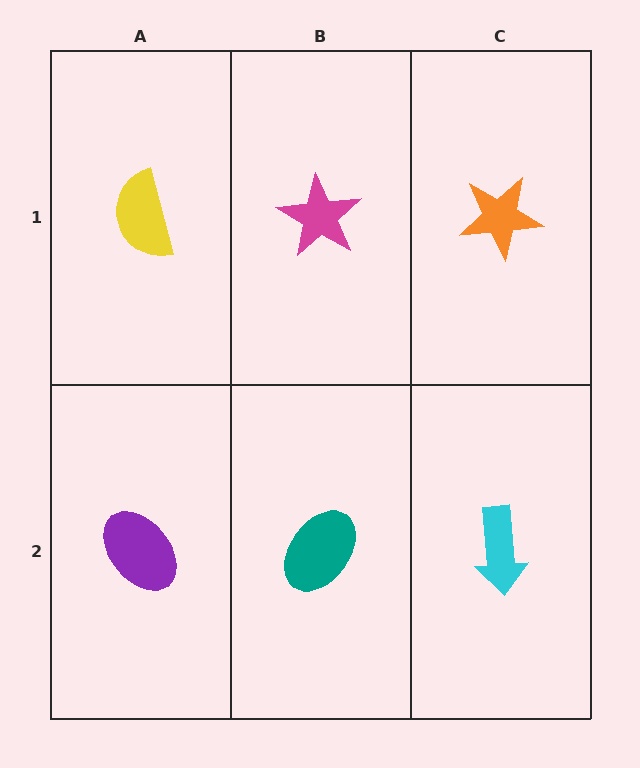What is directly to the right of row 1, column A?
A magenta star.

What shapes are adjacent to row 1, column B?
A teal ellipse (row 2, column B), a yellow semicircle (row 1, column A), an orange star (row 1, column C).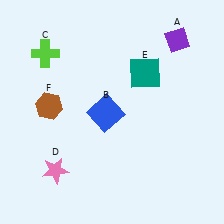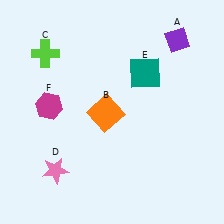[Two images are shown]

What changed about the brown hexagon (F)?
In Image 1, F is brown. In Image 2, it changed to magenta.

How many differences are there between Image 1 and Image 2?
There are 2 differences between the two images.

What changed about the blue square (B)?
In Image 1, B is blue. In Image 2, it changed to orange.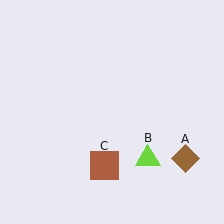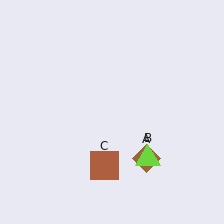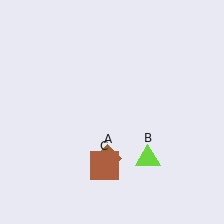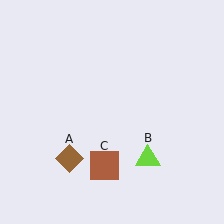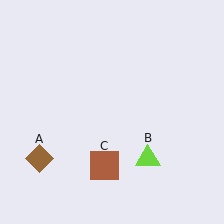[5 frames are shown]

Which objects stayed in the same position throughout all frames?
Lime triangle (object B) and brown square (object C) remained stationary.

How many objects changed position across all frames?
1 object changed position: brown diamond (object A).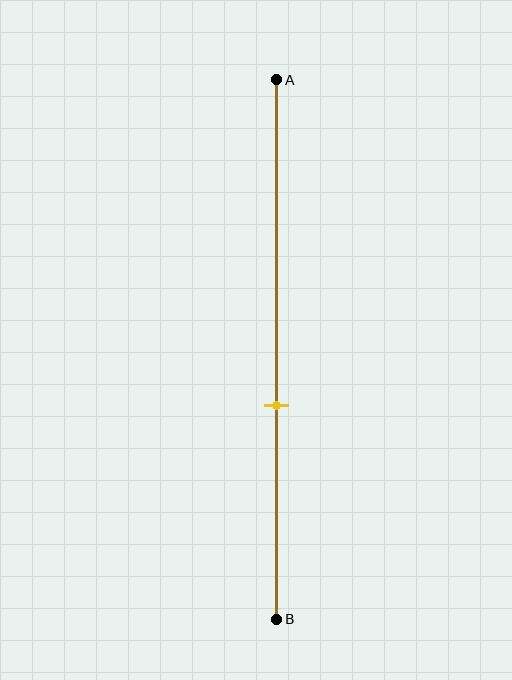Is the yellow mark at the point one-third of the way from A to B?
No, the mark is at about 60% from A, not at the 33% one-third point.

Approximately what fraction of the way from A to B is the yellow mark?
The yellow mark is approximately 60% of the way from A to B.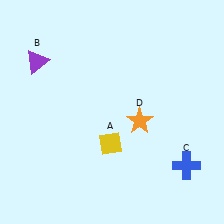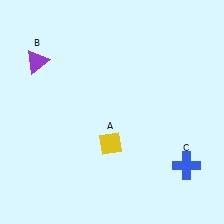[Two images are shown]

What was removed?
The orange star (D) was removed in Image 2.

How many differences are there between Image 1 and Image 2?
There is 1 difference between the two images.